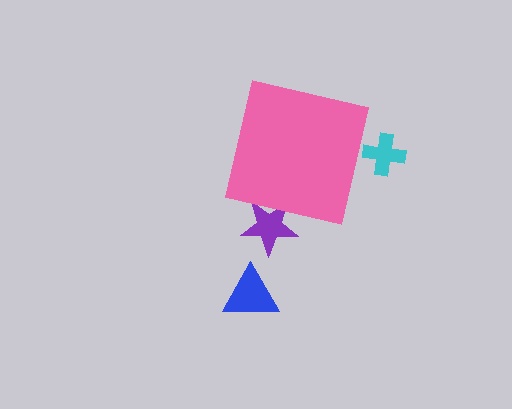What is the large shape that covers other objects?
A pink square.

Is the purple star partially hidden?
Yes, the purple star is partially hidden behind the pink square.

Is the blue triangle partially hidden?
No, the blue triangle is fully visible.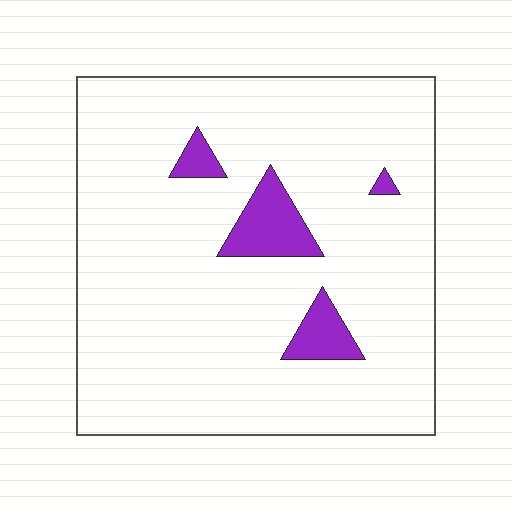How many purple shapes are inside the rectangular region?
4.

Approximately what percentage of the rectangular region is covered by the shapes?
Approximately 10%.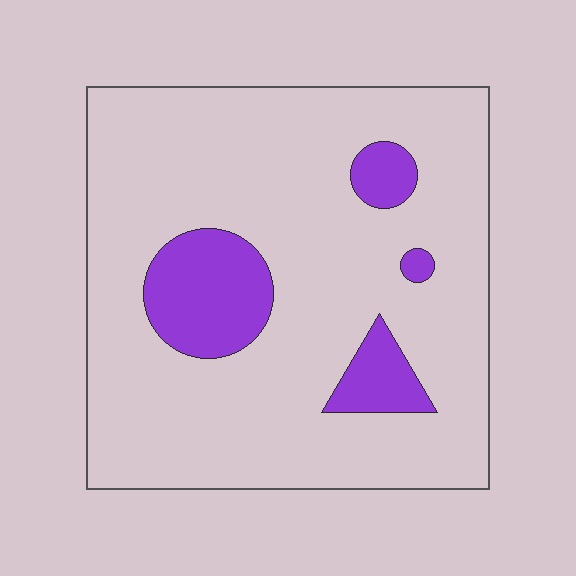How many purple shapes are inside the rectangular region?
4.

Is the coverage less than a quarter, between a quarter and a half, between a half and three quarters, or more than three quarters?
Less than a quarter.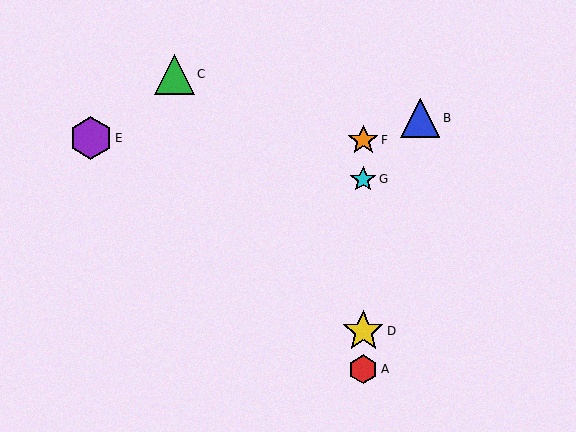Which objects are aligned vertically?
Objects A, D, F, G are aligned vertically.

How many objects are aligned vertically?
4 objects (A, D, F, G) are aligned vertically.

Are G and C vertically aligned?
No, G is at x≈363 and C is at x≈174.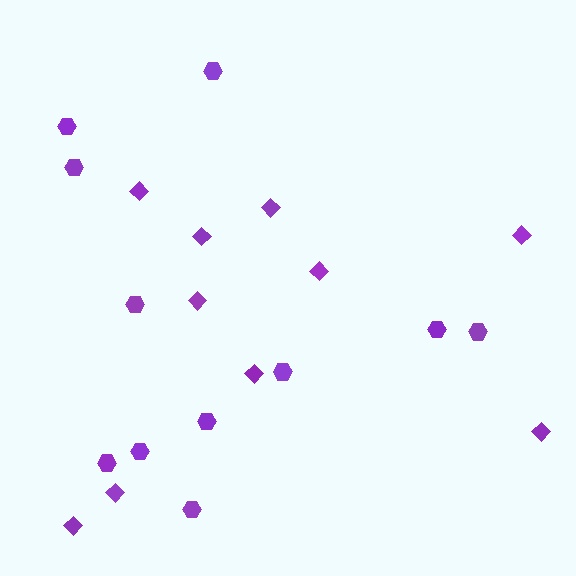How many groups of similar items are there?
There are 2 groups: one group of diamonds (10) and one group of hexagons (11).